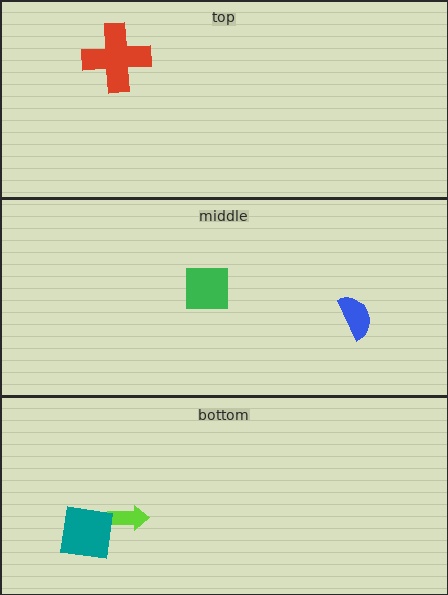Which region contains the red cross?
The top region.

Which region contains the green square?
The middle region.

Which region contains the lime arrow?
The bottom region.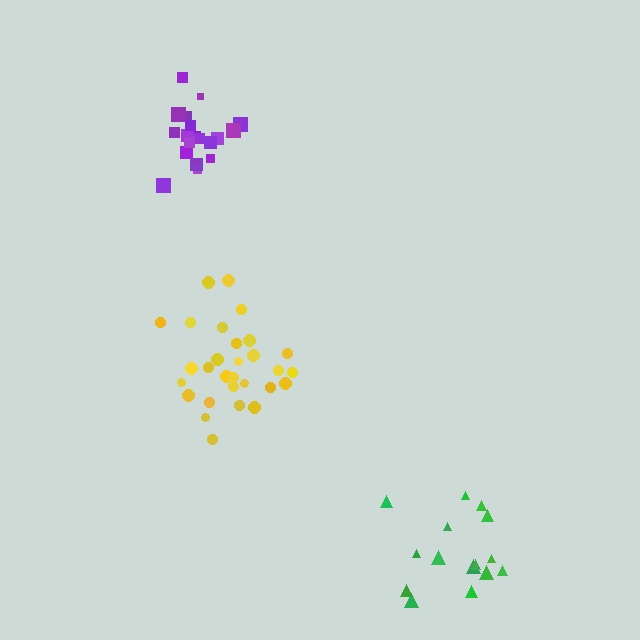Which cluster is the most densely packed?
Purple.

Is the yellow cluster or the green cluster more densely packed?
Yellow.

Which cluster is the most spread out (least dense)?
Green.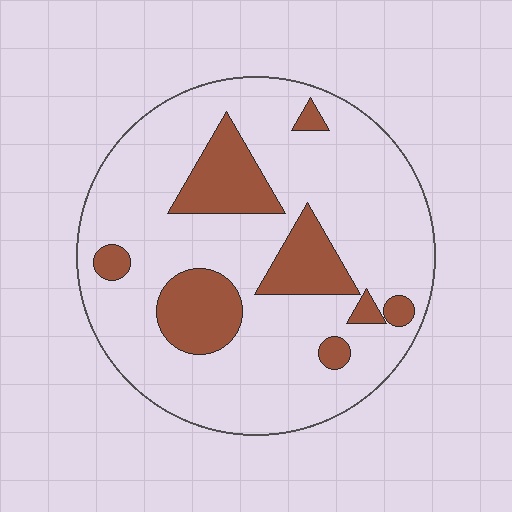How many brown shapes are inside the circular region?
8.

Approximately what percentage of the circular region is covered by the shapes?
Approximately 20%.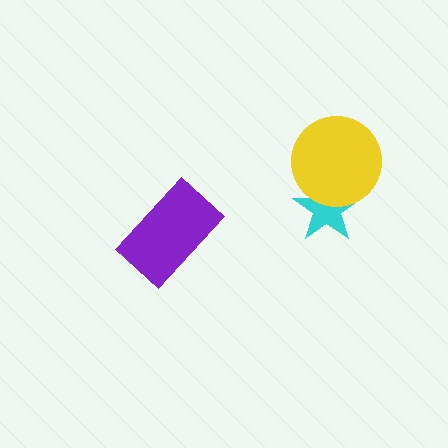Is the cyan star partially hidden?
Yes, it is partially covered by another shape.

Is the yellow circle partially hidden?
No, no other shape covers it.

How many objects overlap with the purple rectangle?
0 objects overlap with the purple rectangle.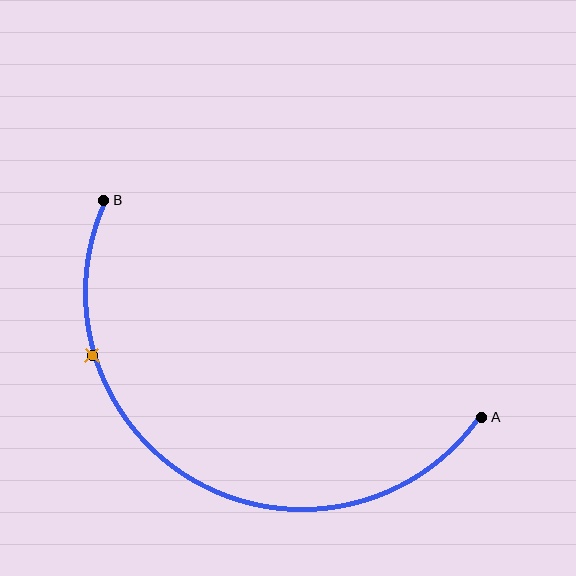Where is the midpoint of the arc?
The arc midpoint is the point on the curve farthest from the straight line joining A and B. It sits below that line.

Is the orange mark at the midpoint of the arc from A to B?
No. The orange mark lies on the arc but is closer to endpoint B. The arc midpoint would be at the point on the curve equidistant along the arc from both A and B.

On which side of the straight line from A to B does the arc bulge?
The arc bulges below the straight line connecting A and B.